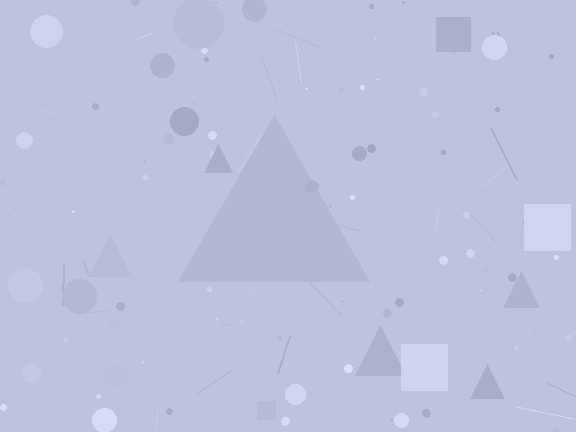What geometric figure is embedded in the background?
A triangle is embedded in the background.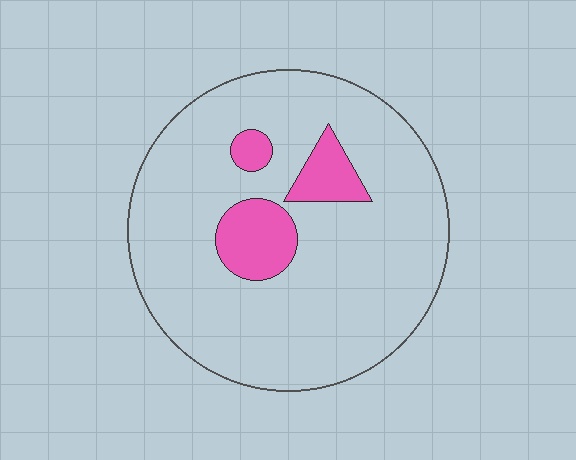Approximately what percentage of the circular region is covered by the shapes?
Approximately 15%.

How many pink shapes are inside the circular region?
3.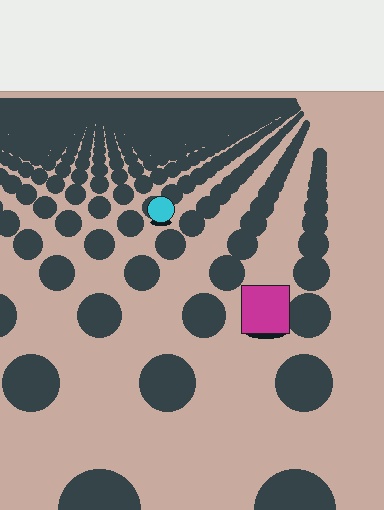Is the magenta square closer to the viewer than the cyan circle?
Yes. The magenta square is closer — you can tell from the texture gradient: the ground texture is coarser near it.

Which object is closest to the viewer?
The magenta square is closest. The texture marks near it are larger and more spread out.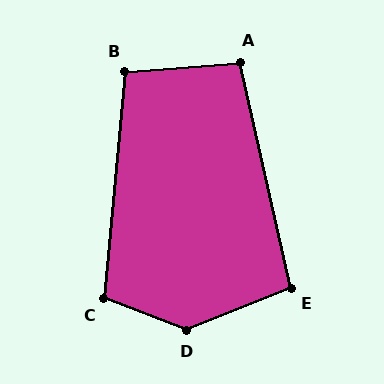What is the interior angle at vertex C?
Approximately 106 degrees (obtuse).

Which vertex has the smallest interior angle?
A, at approximately 98 degrees.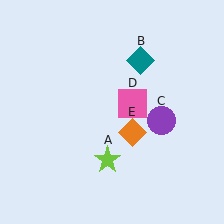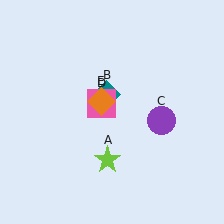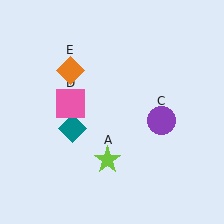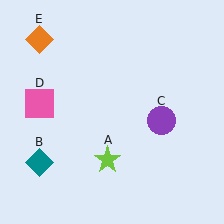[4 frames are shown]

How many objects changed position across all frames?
3 objects changed position: teal diamond (object B), pink square (object D), orange diamond (object E).